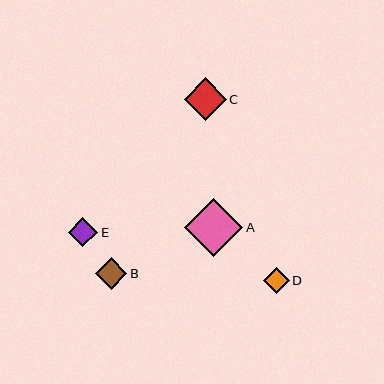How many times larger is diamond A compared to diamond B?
Diamond A is approximately 1.9 times the size of diamond B.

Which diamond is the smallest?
Diamond D is the smallest with a size of approximately 26 pixels.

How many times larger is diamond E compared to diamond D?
Diamond E is approximately 1.1 times the size of diamond D.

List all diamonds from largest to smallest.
From largest to smallest: A, C, B, E, D.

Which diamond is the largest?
Diamond A is the largest with a size of approximately 58 pixels.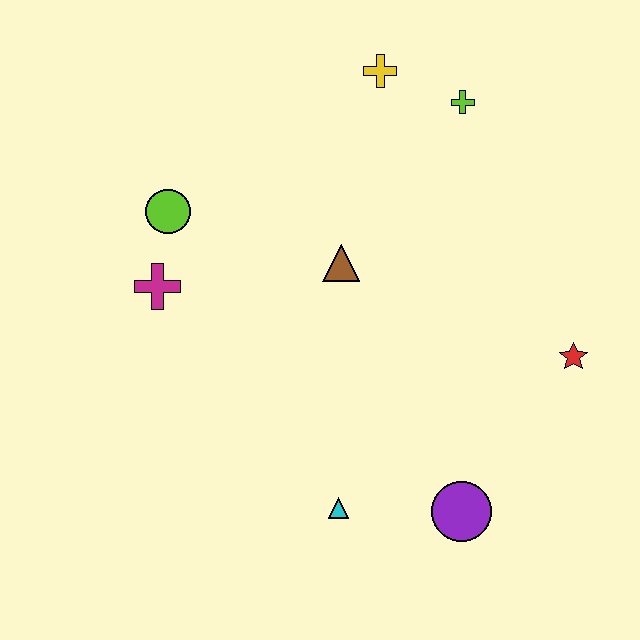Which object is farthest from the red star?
The lime circle is farthest from the red star.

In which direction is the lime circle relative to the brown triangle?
The lime circle is to the left of the brown triangle.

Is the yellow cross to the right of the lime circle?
Yes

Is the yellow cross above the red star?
Yes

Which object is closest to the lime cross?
The yellow cross is closest to the lime cross.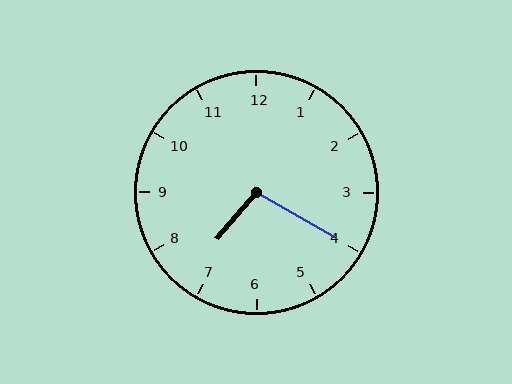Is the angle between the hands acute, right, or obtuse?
It is obtuse.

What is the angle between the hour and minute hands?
Approximately 100 degrees.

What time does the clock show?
7:20.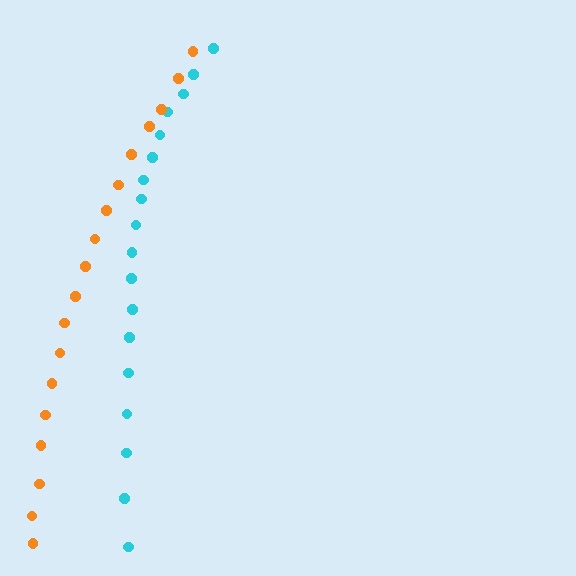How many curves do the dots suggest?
There are 2 distinct paths.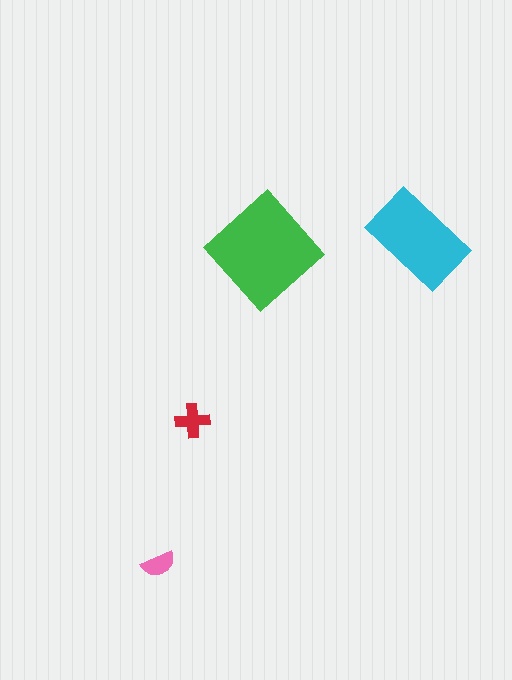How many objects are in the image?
There are 4 objects in the image.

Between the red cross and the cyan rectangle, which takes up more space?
The cyan rectangle.